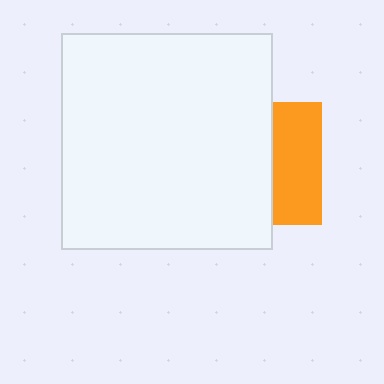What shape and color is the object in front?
The object in front is a white rectangle.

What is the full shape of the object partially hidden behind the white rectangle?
The partially hidden object is an orange square.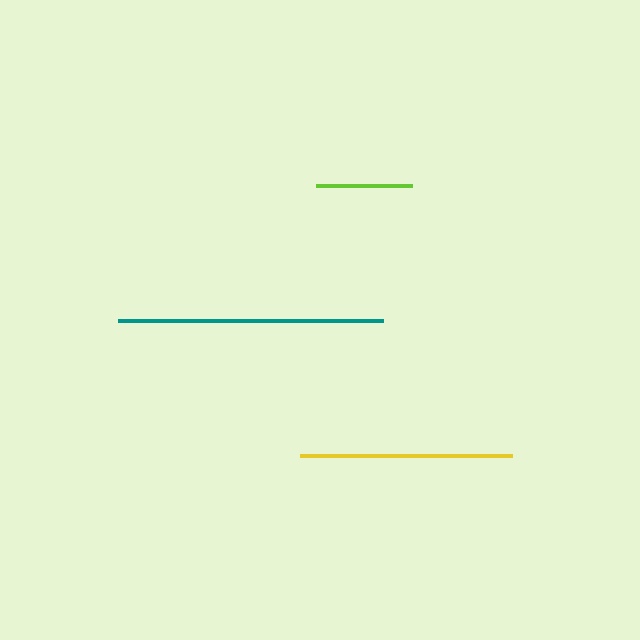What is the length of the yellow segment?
The yellow segment is approximately 212 pixels long.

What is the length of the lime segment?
The lime segment is approximately 95 pixels long.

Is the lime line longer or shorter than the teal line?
The teal line is longer than the lime line.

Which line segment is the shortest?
The lime line is the shortest at approximately 95 pixels.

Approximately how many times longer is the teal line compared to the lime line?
The teal line is approximately 2.8 times the length of the lime line.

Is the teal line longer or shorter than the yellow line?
The teal line is longer than the yellow line.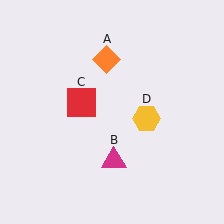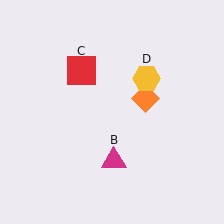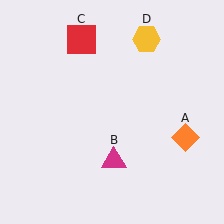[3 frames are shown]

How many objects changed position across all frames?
3 objects changed position: orange diamond (object A), red square (object C), yellow hexagon (object D).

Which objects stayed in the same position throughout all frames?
Magenta triangle (object B) remained stationary.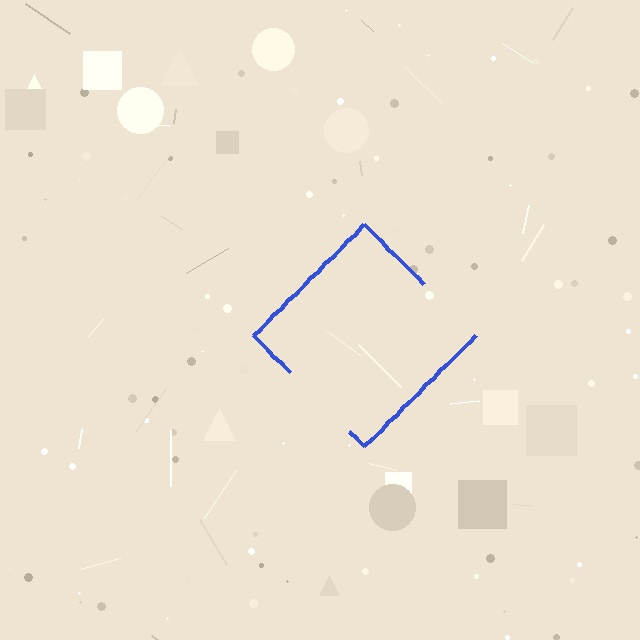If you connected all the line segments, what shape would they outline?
They would outline a diamond.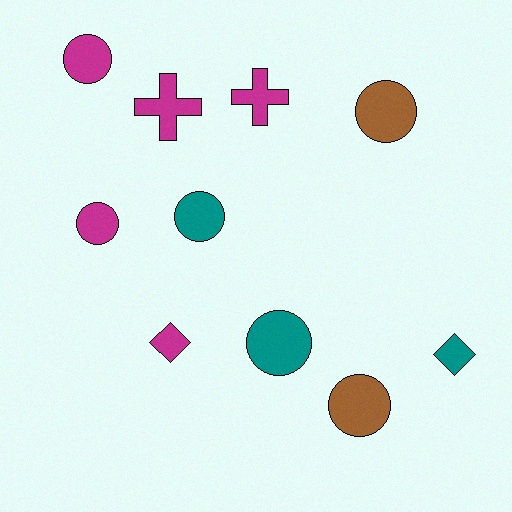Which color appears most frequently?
Magenta, with 5 objects.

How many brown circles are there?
There are 2 brown circles.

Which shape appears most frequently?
Circle, with 6 objects.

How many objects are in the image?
There are 10 objects.